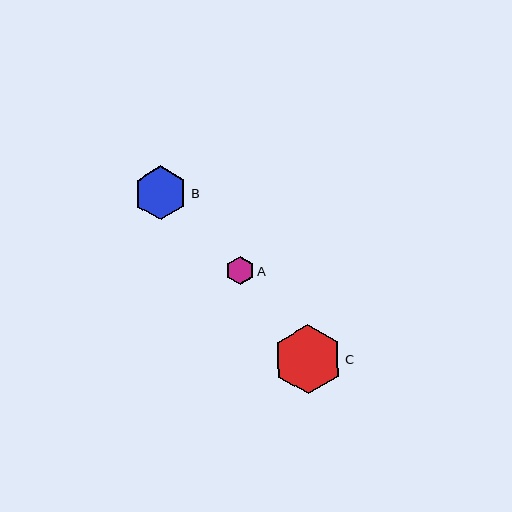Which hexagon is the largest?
Hexagon C is the largest with a size of approximately 70 pixels.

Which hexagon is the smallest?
Hexagon A is the smallest with a size of approximately 28 pixels.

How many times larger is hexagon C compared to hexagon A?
Hexagon C is approximately 2.5 times the size of hexagon A.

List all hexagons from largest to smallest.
From largest to smallest: C, B, A.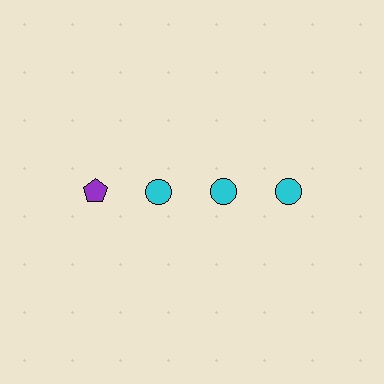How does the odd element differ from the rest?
It differs in both color (purple instead of cyan) and shape (pentagon instead of circle).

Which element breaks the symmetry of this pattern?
The purple pentagon in the top row, leftmost column breaks the symmetry. All other shapes are cyan circles.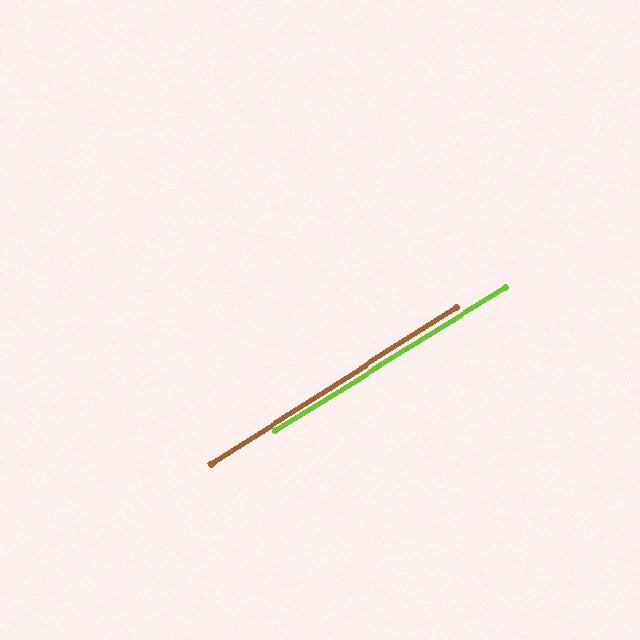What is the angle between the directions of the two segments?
Approximately 1 degree.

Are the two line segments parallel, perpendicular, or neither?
Parallel — their directions differ by only 0.8°.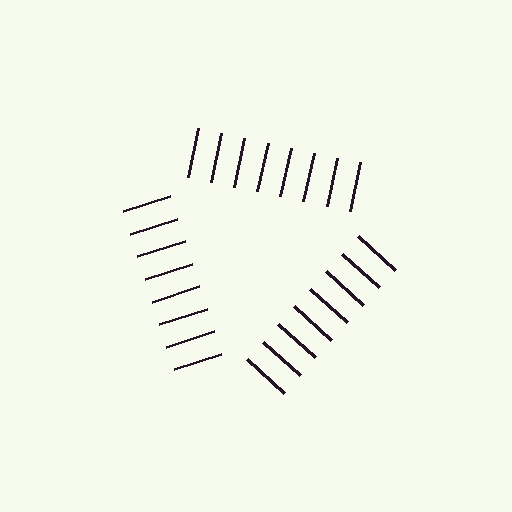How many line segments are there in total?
24 — 8 along each of the 3 edges.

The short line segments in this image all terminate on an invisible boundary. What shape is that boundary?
An illusory triangle — the line segments terminate on its edges but no continuous stroke is drawn.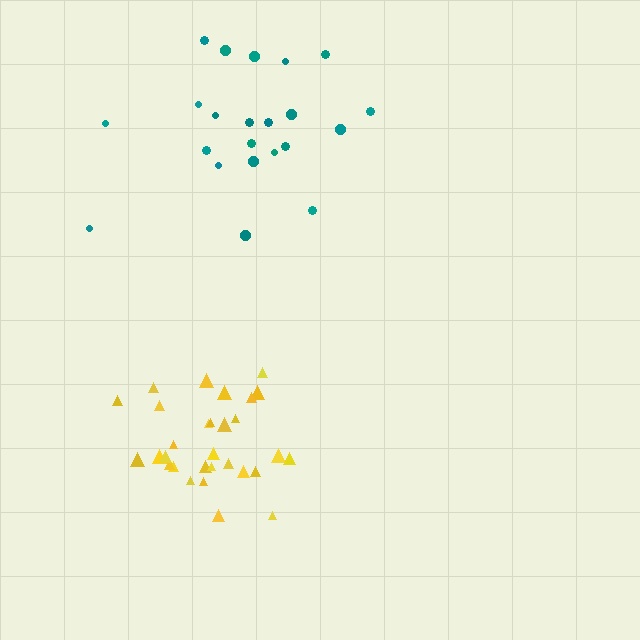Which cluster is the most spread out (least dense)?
Teal.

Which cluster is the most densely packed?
Yellow.